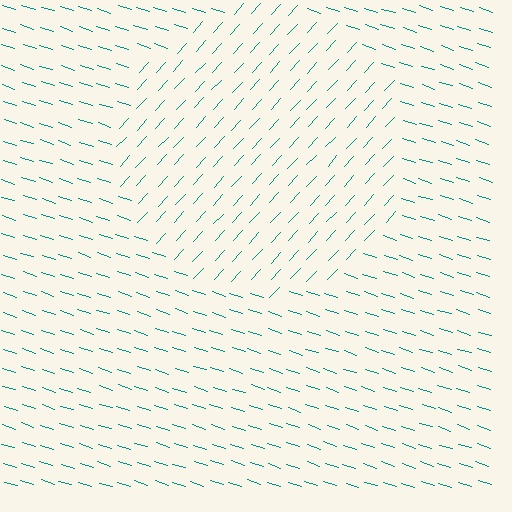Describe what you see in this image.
The image is filled with small teal line segments. A circle region in the image has lines oriented differently from the surrounding lines, creating a visible texture boundary.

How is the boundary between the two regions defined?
The boundary is defined purely by a change in line orientation (approximately 65 degrees difference). All lines are the same color and thickness.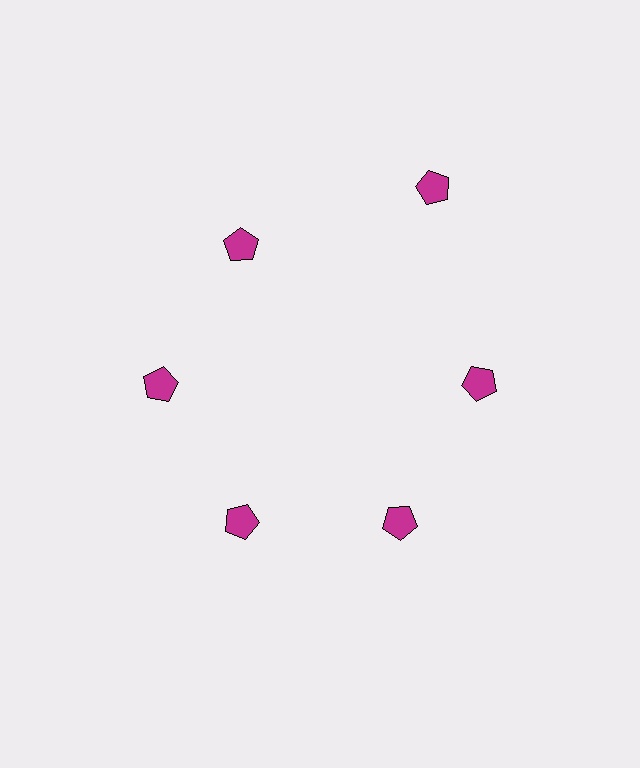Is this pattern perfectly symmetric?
No. The 6 magenta pentagons are arranged in a ring, but one element near the 1 o'clock position is pushed outward from the center, breaking the 6-fold rotational symmetry.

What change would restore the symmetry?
The symmetry would be restored by moving it inward, back onto the ring so that all 6 pentagons sit at equal angles and equal distance from the center.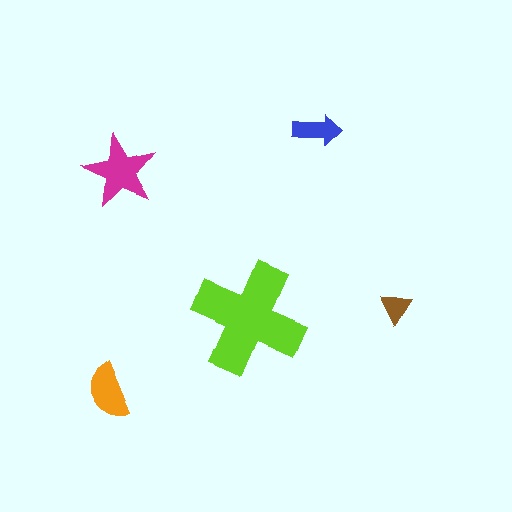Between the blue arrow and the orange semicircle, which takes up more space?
The orange semicircle.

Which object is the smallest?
The brown triangle.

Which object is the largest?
The lime cross.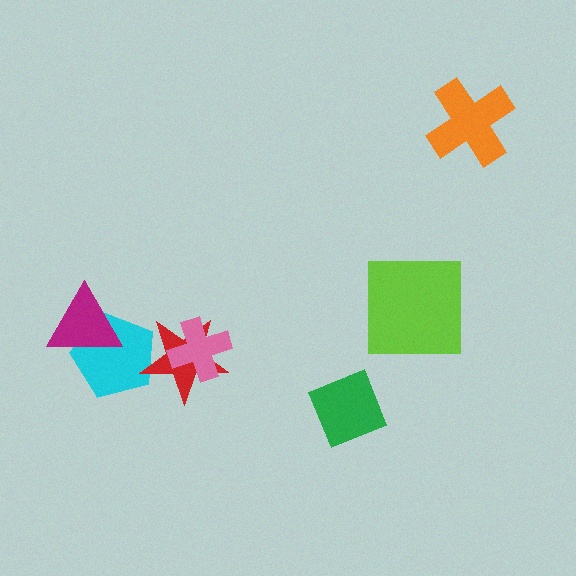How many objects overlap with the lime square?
0 objects overlap with the lime square.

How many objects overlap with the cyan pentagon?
2 objects overlap with the cyan pentagon.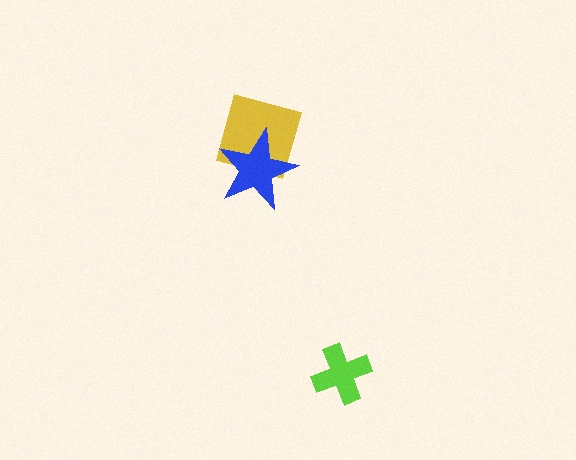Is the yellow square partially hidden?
Yes, it is partially covered by another shape.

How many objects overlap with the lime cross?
0 objects overlap with the lime cross.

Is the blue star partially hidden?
No, no other shape covers it.